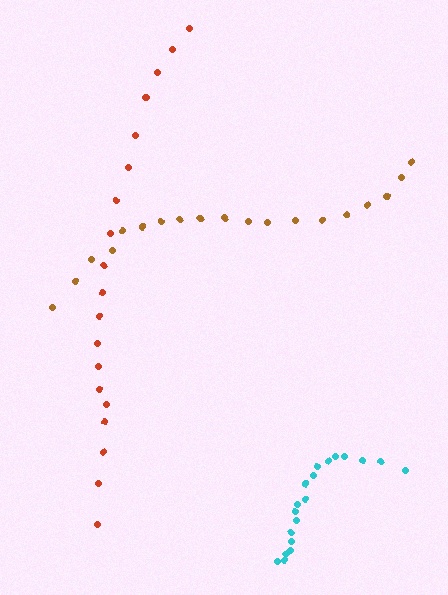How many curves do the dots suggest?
There are 3 distinct paths.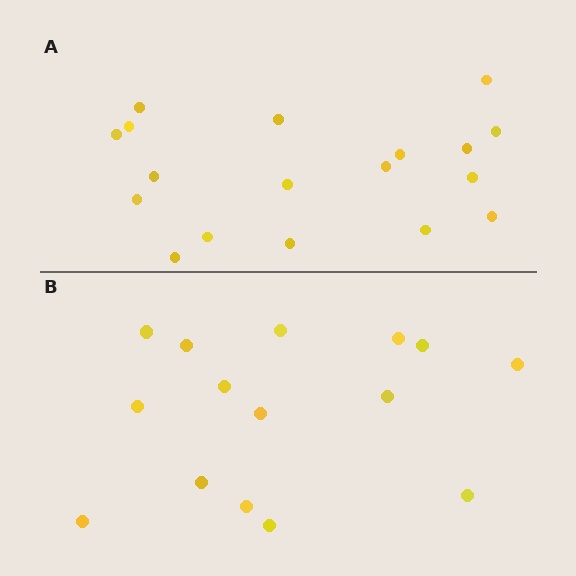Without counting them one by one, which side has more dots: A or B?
Region A (the top region) has more dots.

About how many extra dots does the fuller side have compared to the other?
Region A has just a few more — roughly 2 or 3 more dots than region B.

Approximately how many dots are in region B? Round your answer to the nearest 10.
About 20 dots. (The exact count is 15, which rounds to 20.)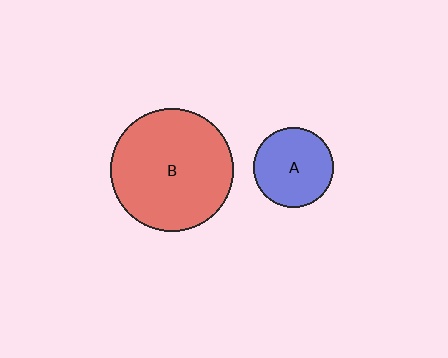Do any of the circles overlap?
No, none of the circles overlap.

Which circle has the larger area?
Circle B (red).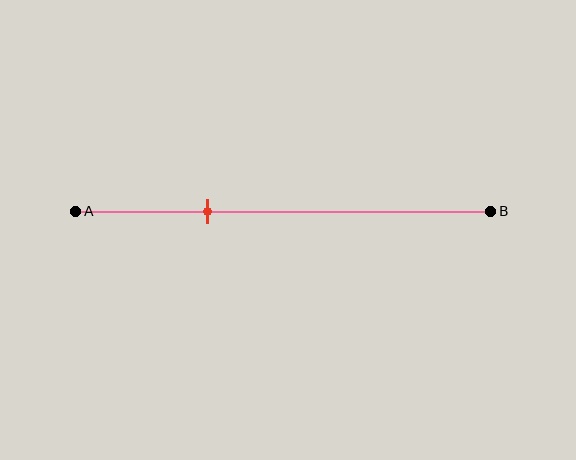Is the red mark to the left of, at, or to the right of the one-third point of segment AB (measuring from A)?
The red mark is approximately at the one-third point of segment AB.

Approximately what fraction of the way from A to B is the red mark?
The red mark is approximately 30% of the way from A to B.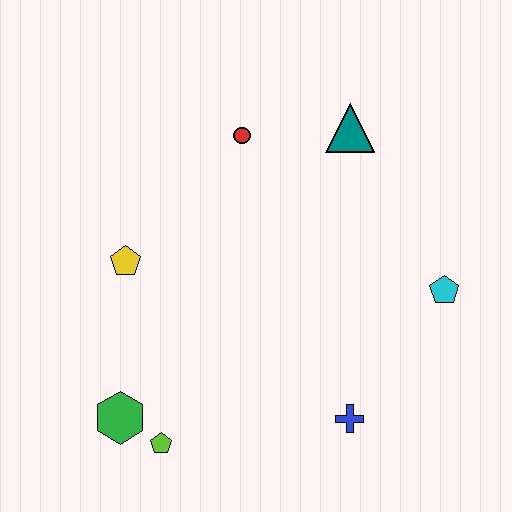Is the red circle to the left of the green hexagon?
No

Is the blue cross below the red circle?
Yes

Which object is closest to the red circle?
The teal triangle is closest to the red circle.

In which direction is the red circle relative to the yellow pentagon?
The red circle is above the yellow pentagon.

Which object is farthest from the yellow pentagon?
The cyan pentagon is farthest from the yellow pentagon.